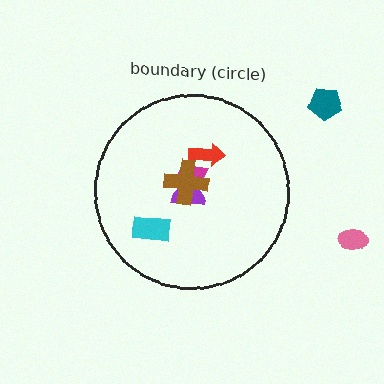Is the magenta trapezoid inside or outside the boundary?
Inside.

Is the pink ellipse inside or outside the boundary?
Outside.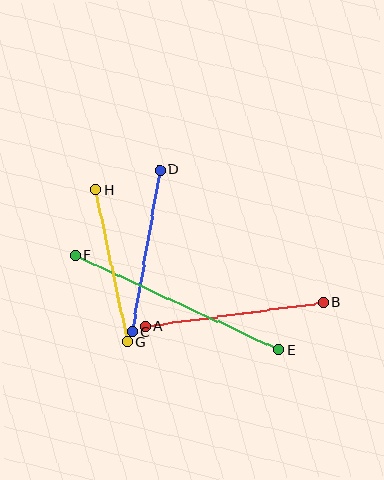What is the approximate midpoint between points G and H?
The midpoint is at approximately (111, 266) pixels.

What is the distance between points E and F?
The distance is approximately 224 pixels.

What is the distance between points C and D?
The distance is approximately 165 pixels.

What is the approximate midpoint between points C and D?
The midpoint is at approximately (146, 251) pixels.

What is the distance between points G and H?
The distance is approximately 156 pixels.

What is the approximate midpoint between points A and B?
The midpoint is at approximately (234, 314) pixels.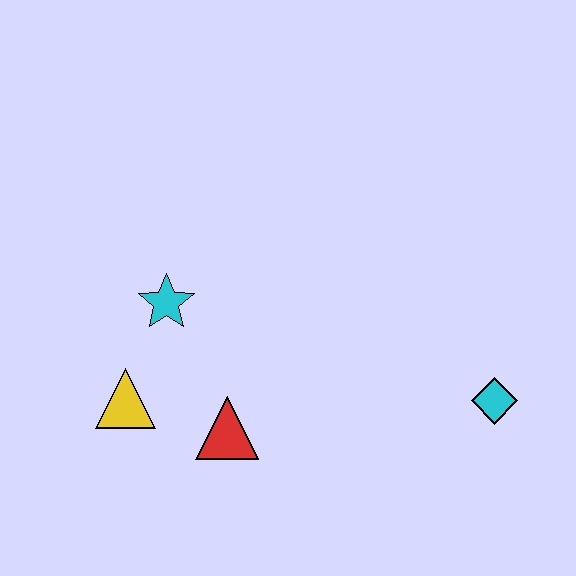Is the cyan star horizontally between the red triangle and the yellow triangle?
Yes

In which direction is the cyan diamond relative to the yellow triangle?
The cyan diamond is to the right of the yellow triangle.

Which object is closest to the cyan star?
The yellow triangle is closest to the cyan star.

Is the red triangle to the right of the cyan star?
Yes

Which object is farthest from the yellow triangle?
The cyan diamond is farthest from the yellow triangle.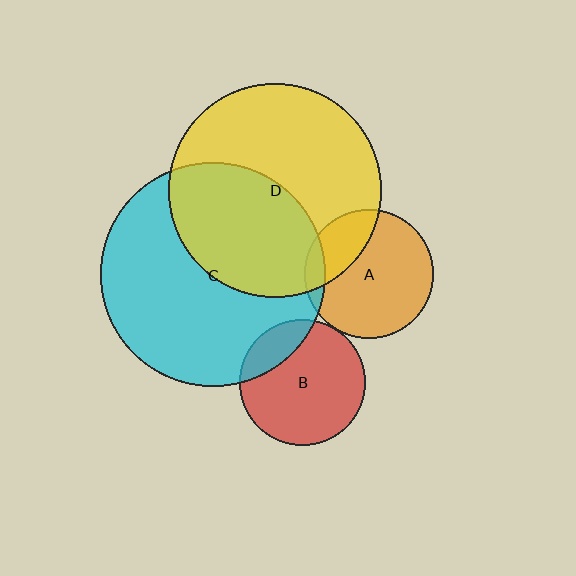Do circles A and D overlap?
Yes.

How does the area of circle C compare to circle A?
Approximately 3.0 times.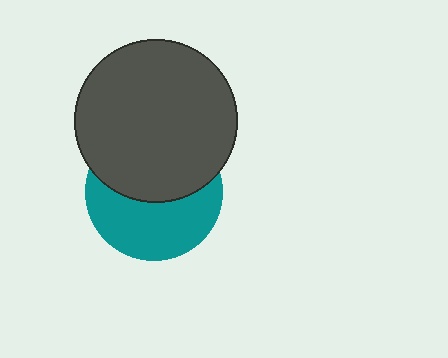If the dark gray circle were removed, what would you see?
You would see the complete teal circle.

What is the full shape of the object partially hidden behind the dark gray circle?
The partially hidden object is a teal circle.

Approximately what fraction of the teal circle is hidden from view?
Roughly 50% of the teal circle is hidden behind the dark gray circle.